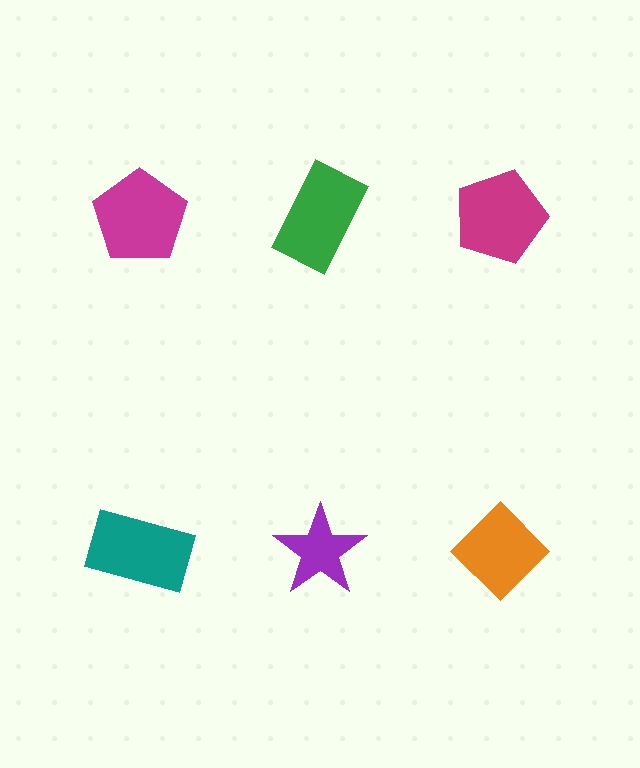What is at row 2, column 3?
An orange diamond.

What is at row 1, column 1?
A magenta pentagon.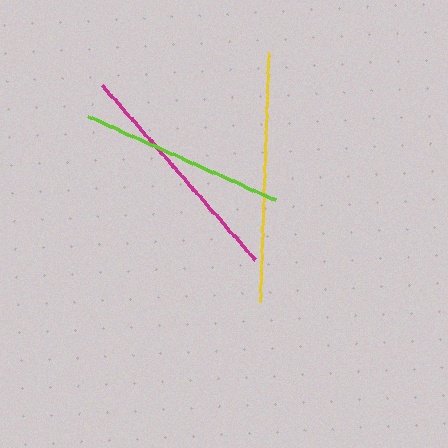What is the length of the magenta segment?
The magenta segment is approximately 232 pixels long.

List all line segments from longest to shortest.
From longest to shortest: yellow, magenta, lime.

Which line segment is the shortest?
The lime line is the shortest at approximately 205 pixels.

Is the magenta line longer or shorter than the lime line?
The magenta line is longer than the lime line.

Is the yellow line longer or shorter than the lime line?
The yellow line is longer than the lime line.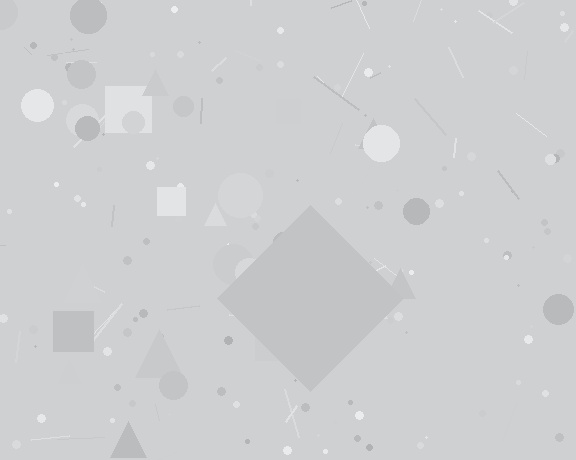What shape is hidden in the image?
A diamond is hidden in the image.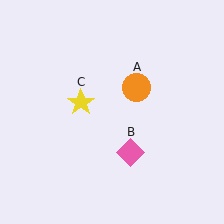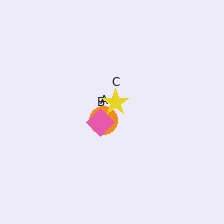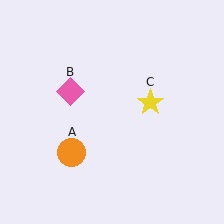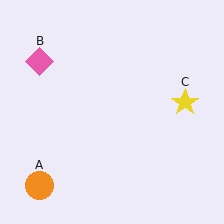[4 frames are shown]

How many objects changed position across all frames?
3 objects changed position: orange circle (object A), pink diamond (object B), yellow star (object C).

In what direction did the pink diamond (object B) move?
The pink diamond (object B) moved up and to the left.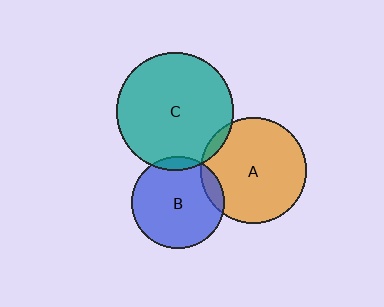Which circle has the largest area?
Circle C (teal).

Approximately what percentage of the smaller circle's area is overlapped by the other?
Approximately 5%.